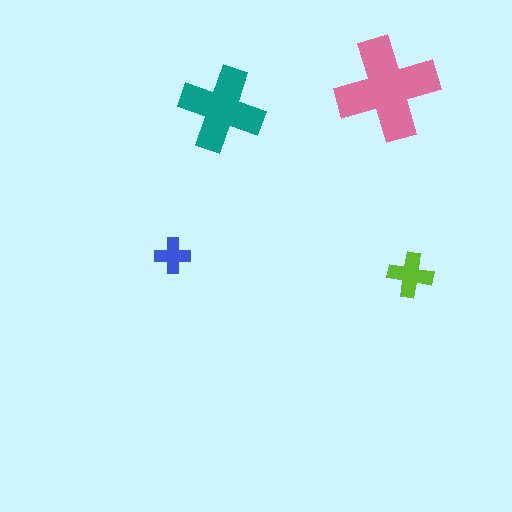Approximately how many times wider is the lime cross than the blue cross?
About 1.5 times wider.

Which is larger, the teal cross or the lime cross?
The teal one.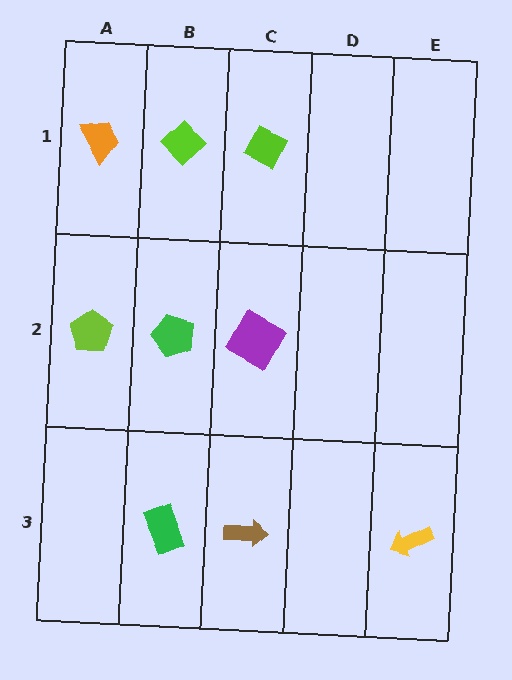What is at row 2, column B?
A green pentagon.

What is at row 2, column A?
A lime pentagon.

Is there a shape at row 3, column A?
No, that cell is empty.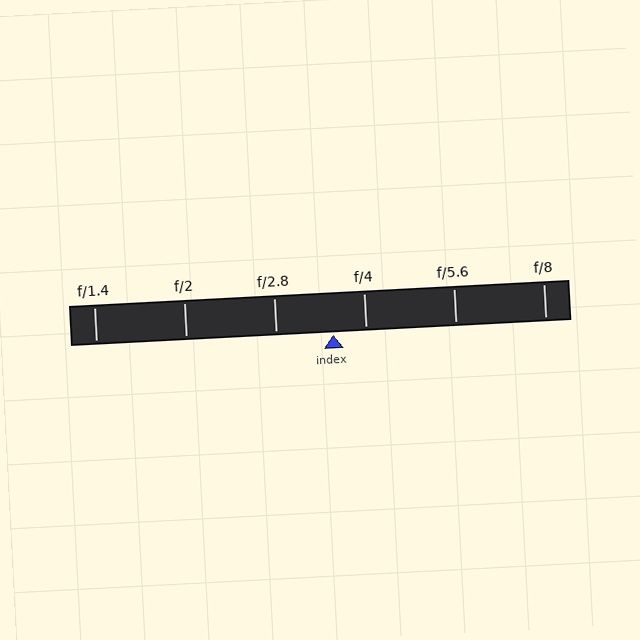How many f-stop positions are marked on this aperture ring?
There are 6 f-stop positions marked.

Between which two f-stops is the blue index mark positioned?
The index mark is between f/2.8 and f/4.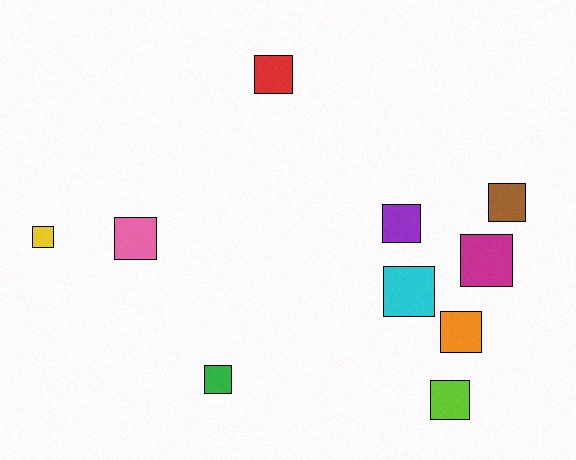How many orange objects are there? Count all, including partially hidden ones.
There is 1 orange object.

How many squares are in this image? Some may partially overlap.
There are 10 squares.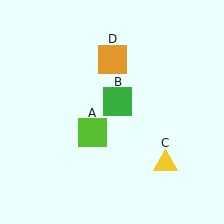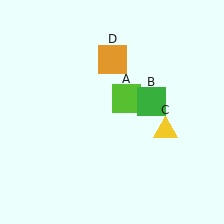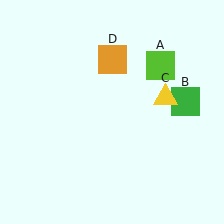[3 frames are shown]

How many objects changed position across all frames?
3 objects changed position: lime square (object A), green square (object B), yellow triangle (object C).